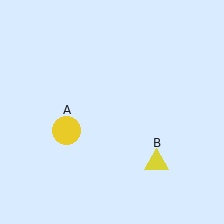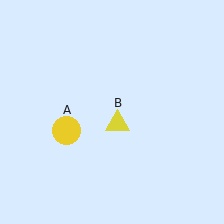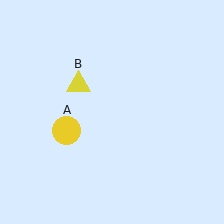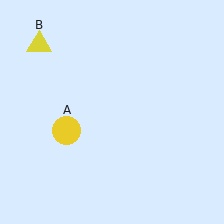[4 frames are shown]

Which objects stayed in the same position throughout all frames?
Yellow circle (object A) remained stationary.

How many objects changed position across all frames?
1 object changed position: yellow triangle (object B).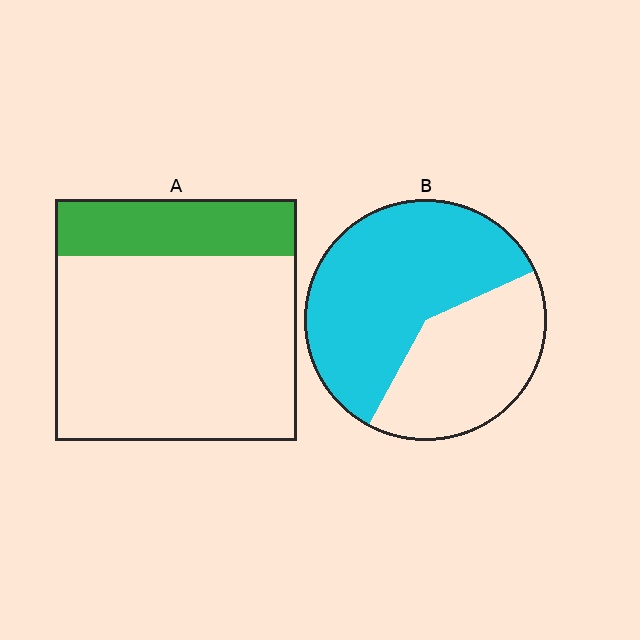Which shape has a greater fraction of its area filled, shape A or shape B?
Shape B.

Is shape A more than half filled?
No.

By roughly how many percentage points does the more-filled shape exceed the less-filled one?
By roughly 35 percentage points (B over A).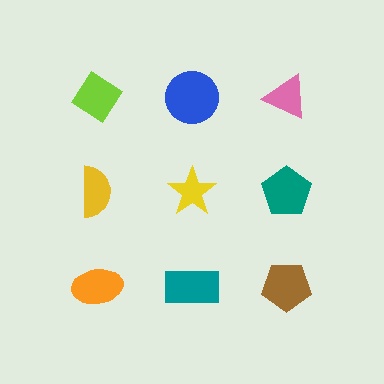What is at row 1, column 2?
A blue circle.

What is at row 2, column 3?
A teal pentagon.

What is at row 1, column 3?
A pink triangle.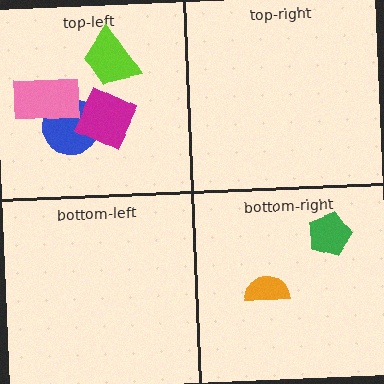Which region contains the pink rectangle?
The top-left region.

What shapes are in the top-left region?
The lime trapezoid, the blue circle, the magenta diamond, the pink rectangle.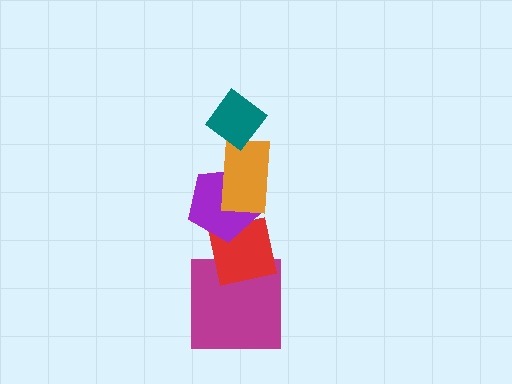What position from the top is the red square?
The red square is 4th from the top.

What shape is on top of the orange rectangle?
The teal diamond is on top of the orange rectangle.